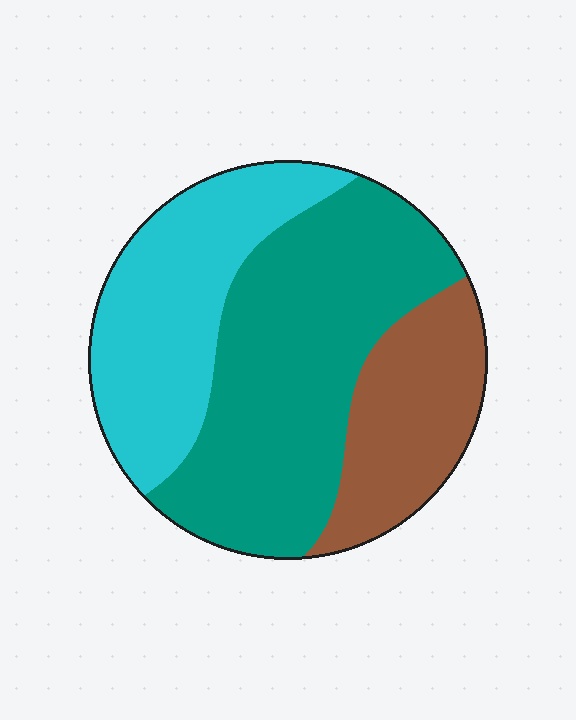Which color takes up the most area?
Teal, at roughly 45%.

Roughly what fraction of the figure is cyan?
Cyan takes up between a sixth and a third of the figure.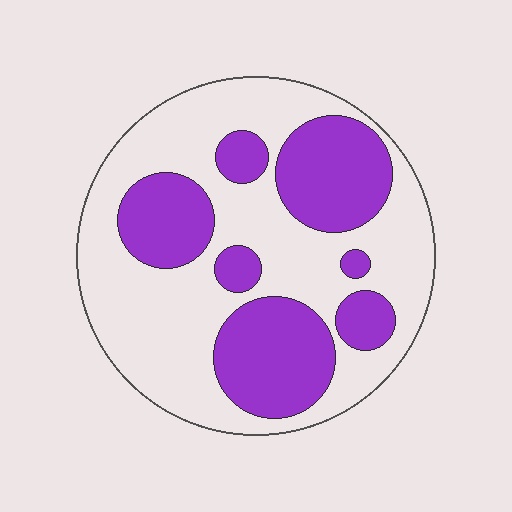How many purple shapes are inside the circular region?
7.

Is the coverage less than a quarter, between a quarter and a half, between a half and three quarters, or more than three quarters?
Between a quarter and a half.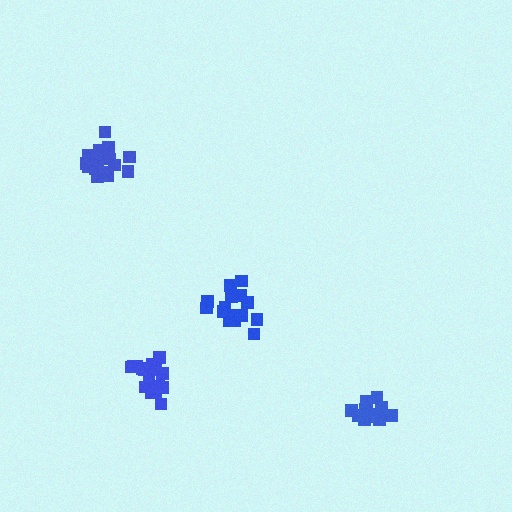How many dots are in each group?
Group 1: 17 dots, Group 2: 13 dots, Group 3: 15 dots, Group 4: 16 dots (61 total).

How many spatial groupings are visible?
There are 4 spatial groupings.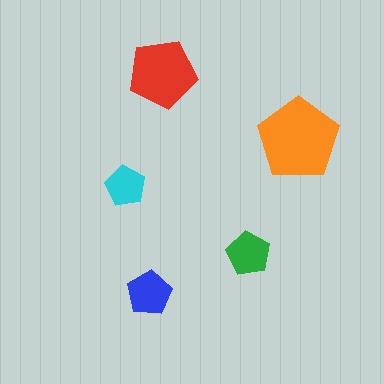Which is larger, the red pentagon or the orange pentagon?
The orange one.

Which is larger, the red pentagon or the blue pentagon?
The red one.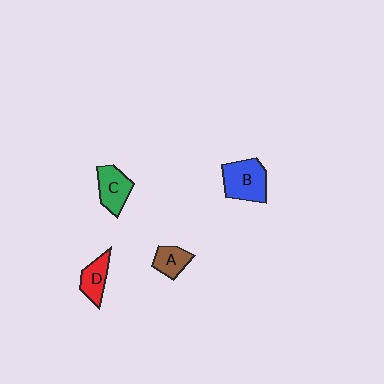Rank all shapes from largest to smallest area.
From largest to smallest: B (blue), C (green), D (red), A (brown).